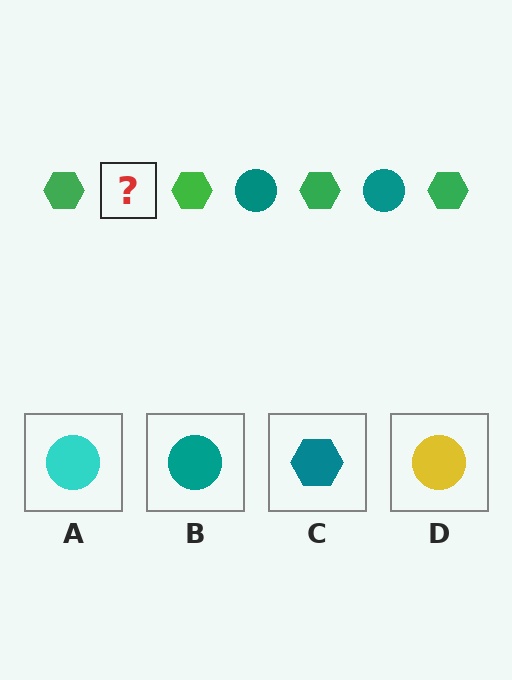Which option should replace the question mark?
Option B.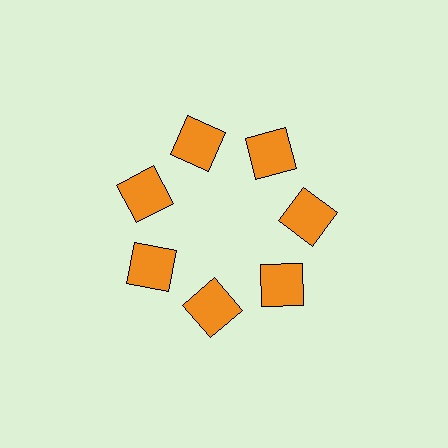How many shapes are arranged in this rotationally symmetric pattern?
There are 7 shapes, arranged in 7 groups of 1.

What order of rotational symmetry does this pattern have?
This pattern has 7-fold rotational symmetry.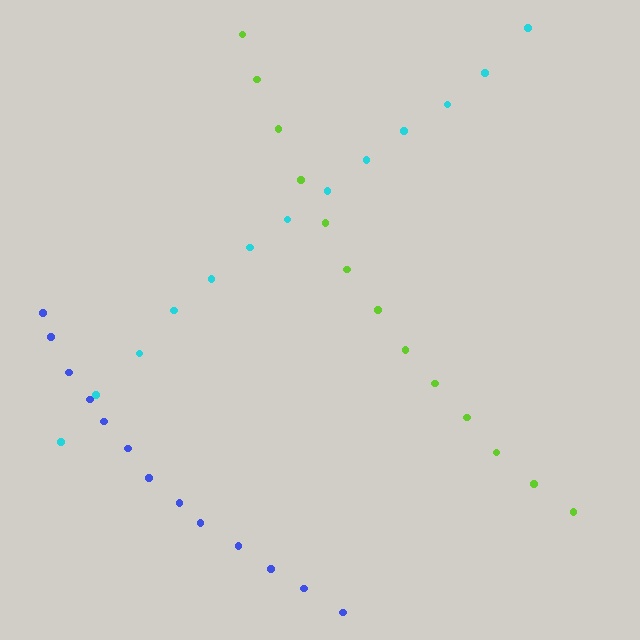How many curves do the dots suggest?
There are 3 distinct paths.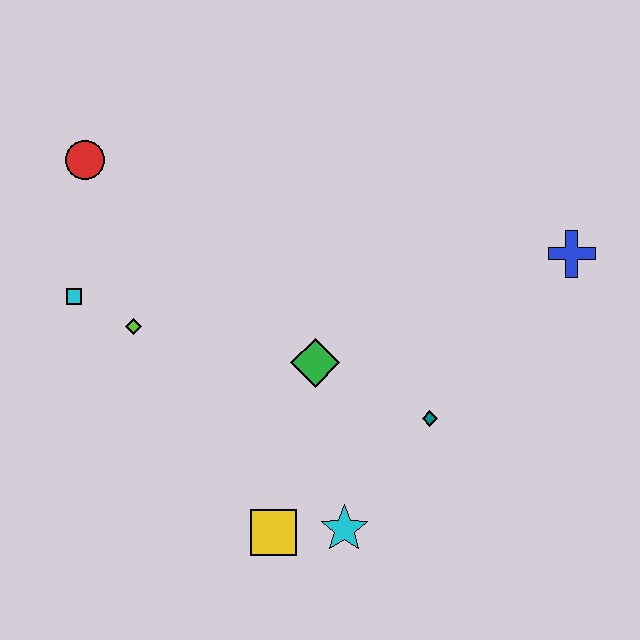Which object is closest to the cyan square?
The lime diamond is closest to the cyan square.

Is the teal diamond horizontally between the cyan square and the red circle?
No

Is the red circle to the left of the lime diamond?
Yes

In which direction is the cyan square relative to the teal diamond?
The cyan square is to the left of the teal diamond.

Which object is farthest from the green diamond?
The red circle is farthest from the green diamond.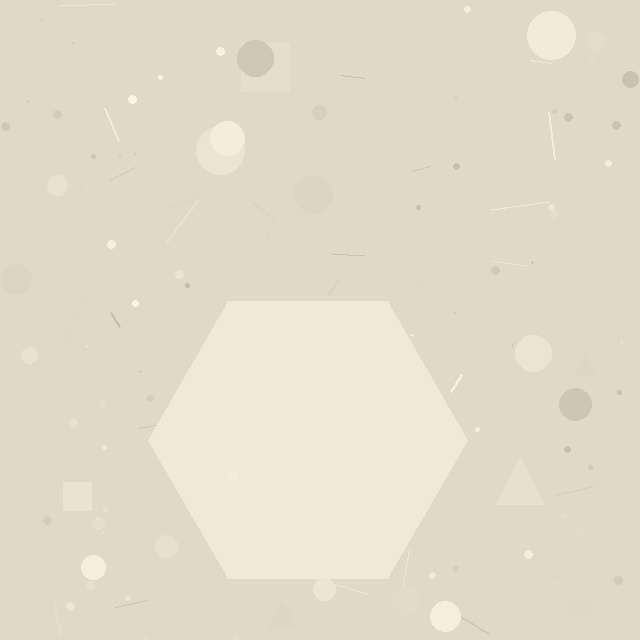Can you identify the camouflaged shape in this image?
The camouflaged shape is a hexagon.